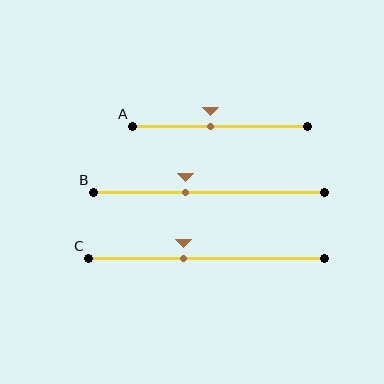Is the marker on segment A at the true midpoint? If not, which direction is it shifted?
No, the marker on segment A is shifted to the left by about 5% of the segment length.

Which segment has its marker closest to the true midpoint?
Segment A has its marker closest to the true midpoint.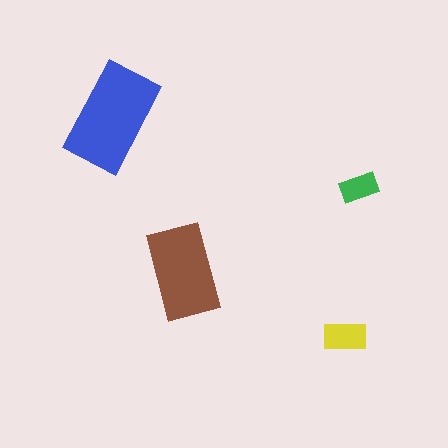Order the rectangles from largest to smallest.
the blue one, the brown one, the yellow one, the green one.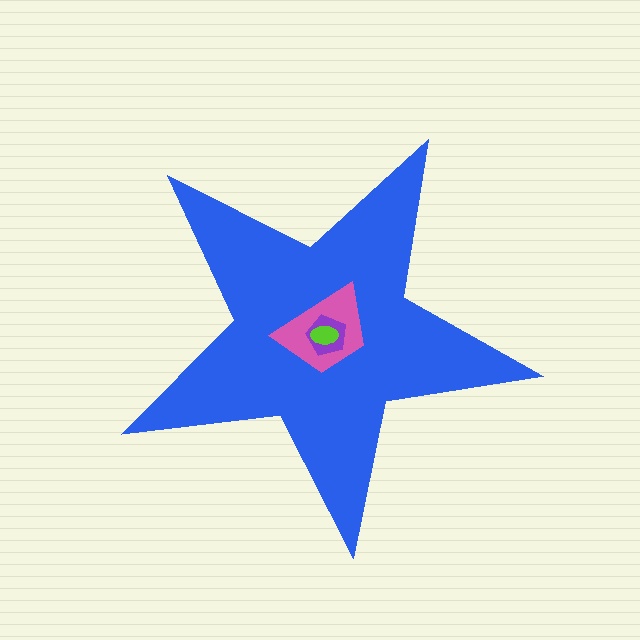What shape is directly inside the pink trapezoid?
The purple pentagon.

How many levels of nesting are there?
4.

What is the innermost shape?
The lime ellipse.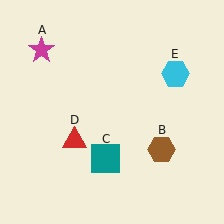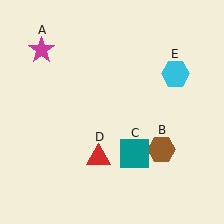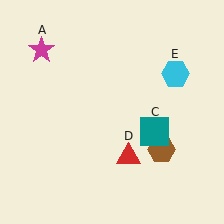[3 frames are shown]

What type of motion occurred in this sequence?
The teal square (object C), red triangle (object D) rotated counterclockwise around the center of the scene.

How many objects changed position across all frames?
2 objects changed position: teal square (object C), red triangle (object D).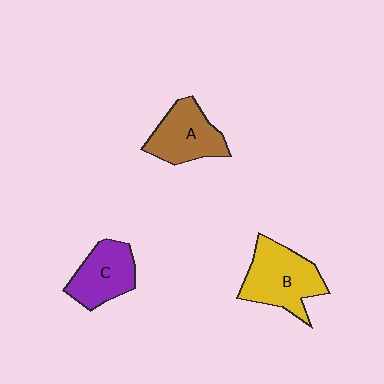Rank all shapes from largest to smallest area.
From largest to smallest: B (yellow), A (brown), C (purple).